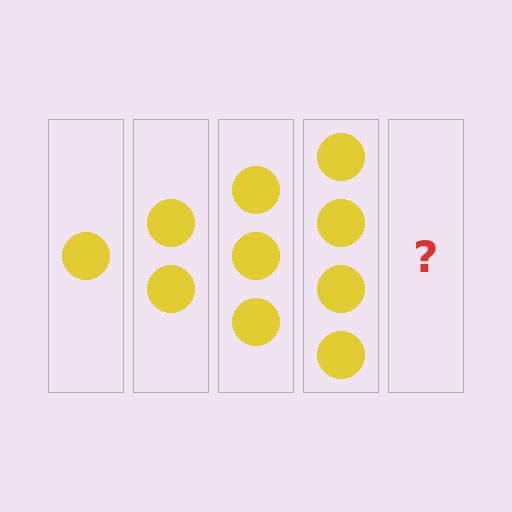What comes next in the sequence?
The next element should be 5 circles.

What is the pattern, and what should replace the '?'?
The pattern is that each step adds one more circle. The '?' should be 5 circles.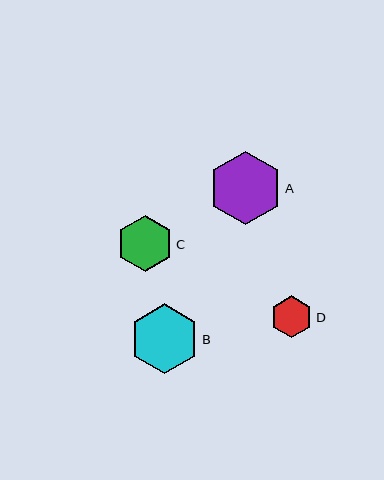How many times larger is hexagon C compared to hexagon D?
Hexagon C is approximately 1.3 times the size of hexagon D.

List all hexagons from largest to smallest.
From largest to smallest: A, B, C, D.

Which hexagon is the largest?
Hexagon A is the largest with a size of approximately 74 pixels.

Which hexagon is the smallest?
Hexagon D is the smallest with a size of approximately 42 pixels.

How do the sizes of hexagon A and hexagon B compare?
Hexagon A and hexagon B are approximately the same size.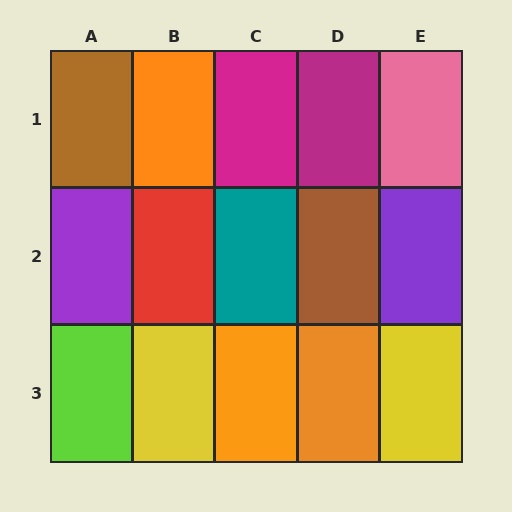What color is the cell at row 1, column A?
Brown.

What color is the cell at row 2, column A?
Purple.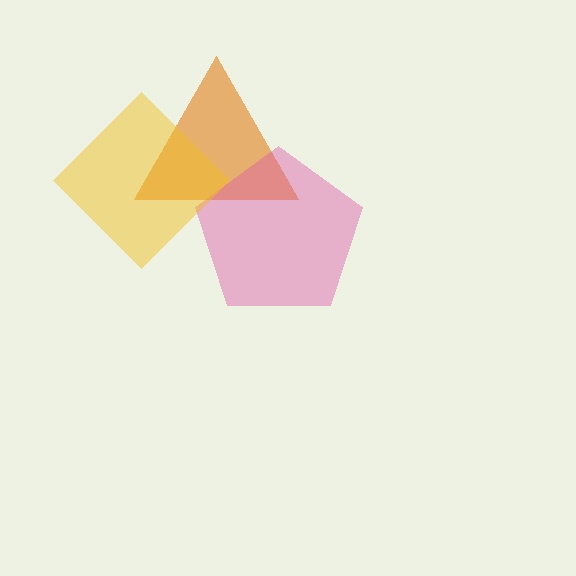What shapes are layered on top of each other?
The layered shapes are: an orange triangle, a pink pentagon, a yellow diamond.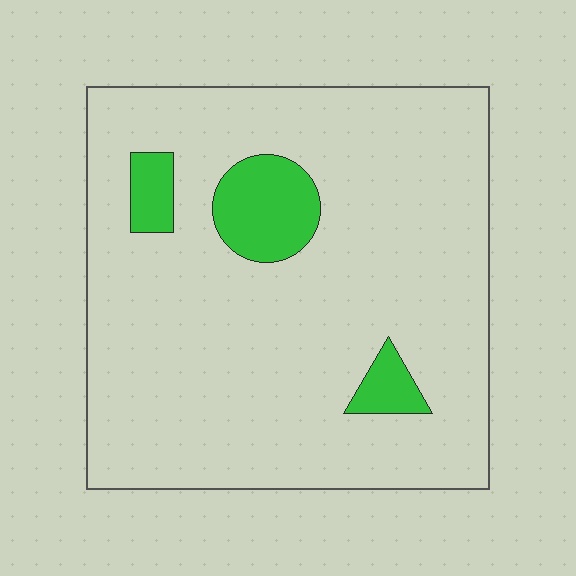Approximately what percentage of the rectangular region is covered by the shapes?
Approximately 10%.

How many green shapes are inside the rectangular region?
3.